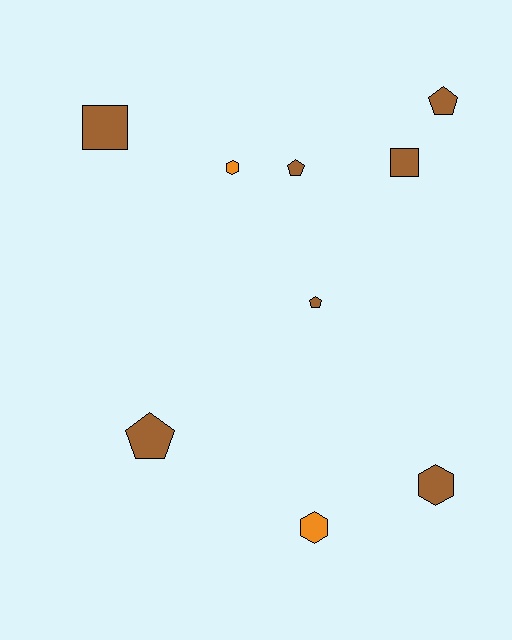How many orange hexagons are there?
There are 2 orange hexagons.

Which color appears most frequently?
Brown, with 7 objects.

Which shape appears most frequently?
Pentagon, with 4 objects.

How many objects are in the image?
There are 9 objects.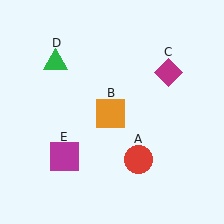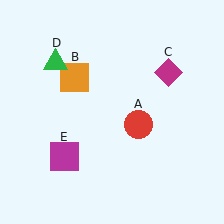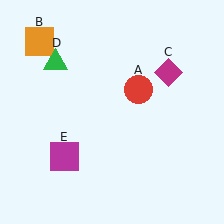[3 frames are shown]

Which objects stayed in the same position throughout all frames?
Magenta diamond (object C) and green triangle (object D) and magenta square (object E) remained stationary.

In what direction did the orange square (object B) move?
The orange square (object B) moved up and to the left.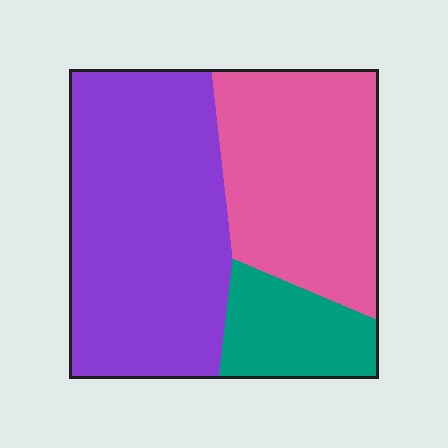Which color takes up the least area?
Teal, at roughly 15%.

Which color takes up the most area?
Purple, at roughly 50%.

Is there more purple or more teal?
Purple.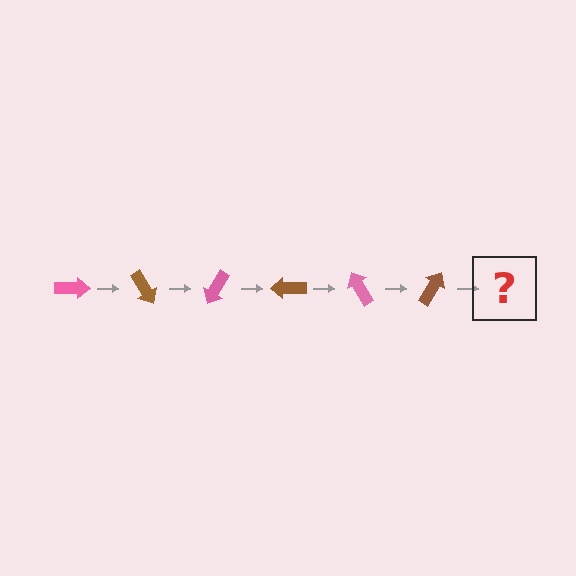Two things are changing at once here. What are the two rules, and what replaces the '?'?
The two rules are that it rotates 60 degrees each step and the color cycles through pink and brown. The '?' should be a pink arrow, rotated 360 degrees from the start.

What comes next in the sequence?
The next element should be a pink arrow, rotated 360 degrees from the start.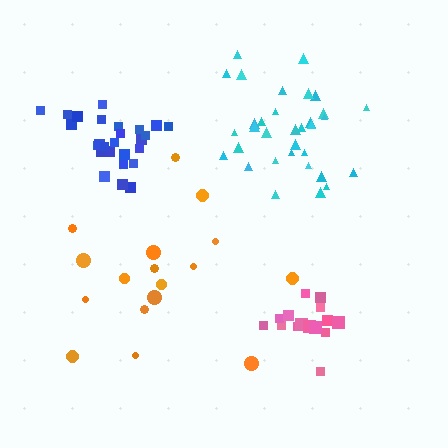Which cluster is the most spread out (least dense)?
Orange.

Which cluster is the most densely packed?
Blue.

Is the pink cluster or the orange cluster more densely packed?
Pink.